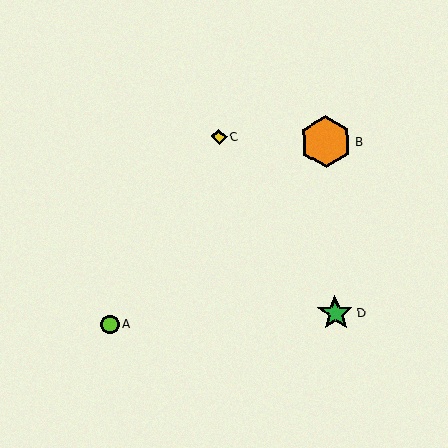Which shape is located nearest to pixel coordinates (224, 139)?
The yellow diamond (labeled C) at (219, 137) is nearest to that location.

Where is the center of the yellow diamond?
The center of the yellow diamond is at (219, 137).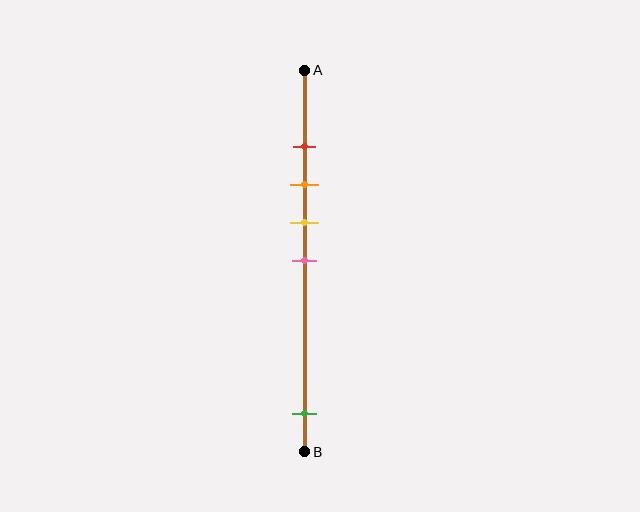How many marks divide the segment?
There are 5 marks dividing the segment.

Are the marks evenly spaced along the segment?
No, the marks are not evenly spaced.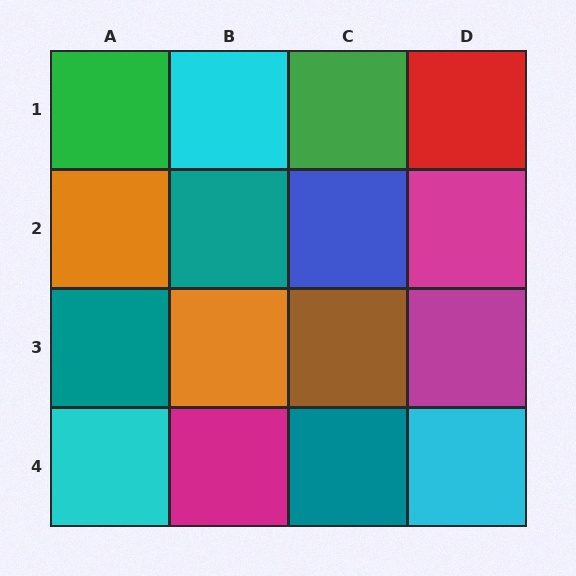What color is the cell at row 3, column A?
Teal.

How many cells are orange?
2 cells are orange.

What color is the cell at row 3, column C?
Brown.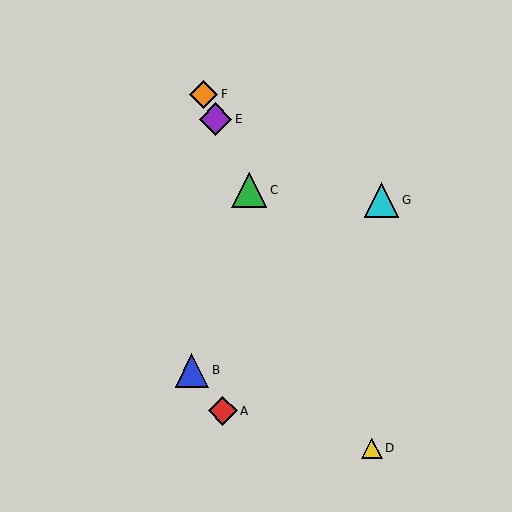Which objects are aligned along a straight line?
Objects C, D, E, F are aligned along a straight line.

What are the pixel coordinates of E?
Object E is at (215, 119).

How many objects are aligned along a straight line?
4 objects (C, D, E, F) are aligned along a straight line.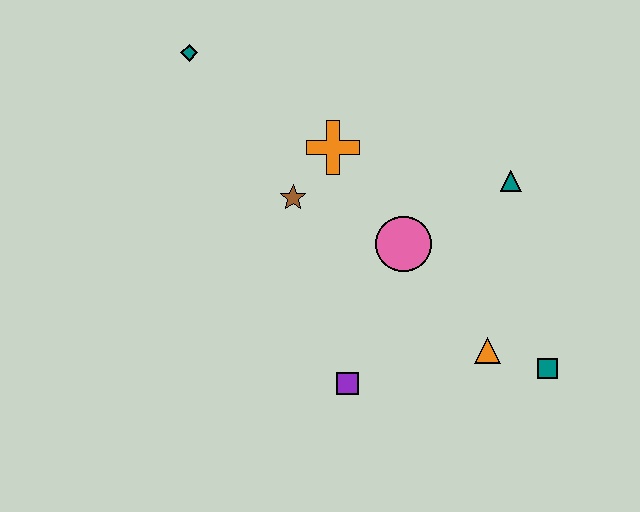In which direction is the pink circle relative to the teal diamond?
The pink circle is to the right of the teal diamond.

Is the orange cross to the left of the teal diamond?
No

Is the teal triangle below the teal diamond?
Yes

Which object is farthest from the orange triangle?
The teal diamond is farthest from the orange triangle.